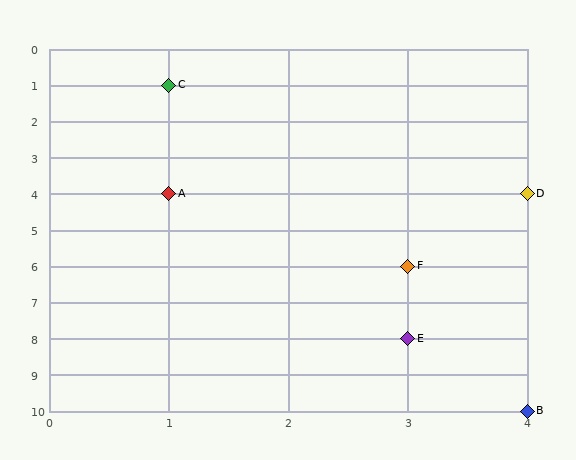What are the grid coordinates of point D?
Point D is at grid coordinates (4, 4).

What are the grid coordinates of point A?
Point A is at grid coordinates (1, 4).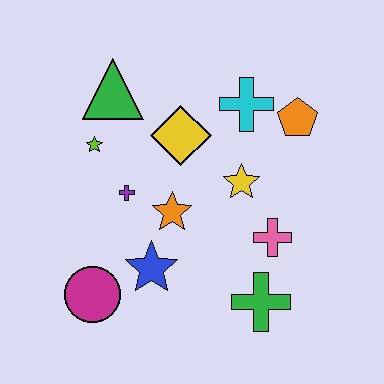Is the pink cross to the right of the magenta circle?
Yes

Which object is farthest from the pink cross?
The green triangle is farthest from the pink cross.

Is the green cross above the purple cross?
No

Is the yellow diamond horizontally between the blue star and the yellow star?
Yes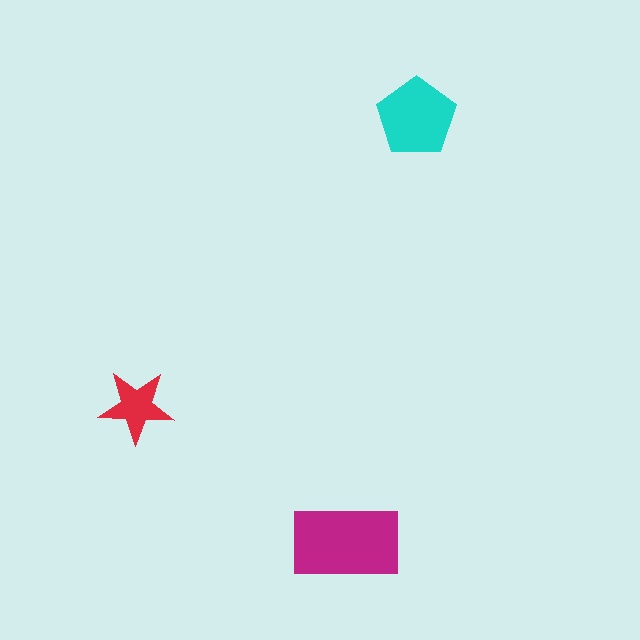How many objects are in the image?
There are 3 objects in the image.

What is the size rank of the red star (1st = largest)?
3rd.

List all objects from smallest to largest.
The red star, the cyan pentagon, the magenta rectangle.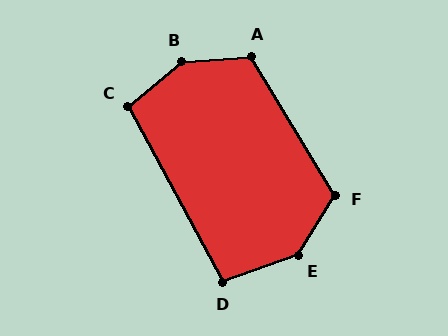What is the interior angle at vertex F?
Approximately 117 degrees (obtuse).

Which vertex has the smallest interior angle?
D, at approximately 98 degrees.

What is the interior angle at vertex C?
Approximately 101 degrees (obtuse).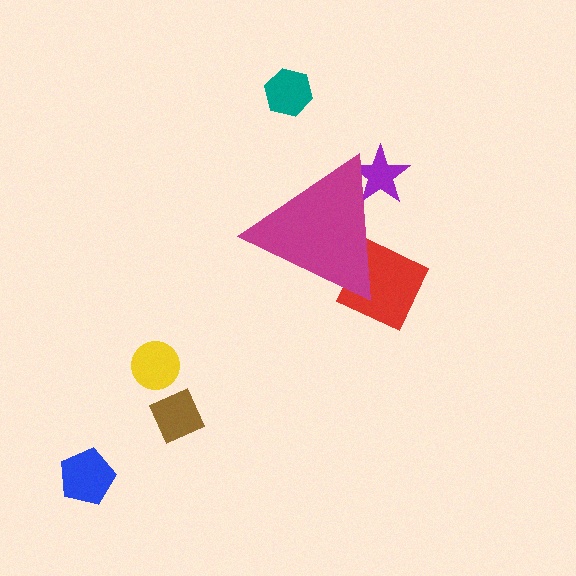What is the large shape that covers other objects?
A magenta triangle.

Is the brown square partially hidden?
No, the brown square is fully visible.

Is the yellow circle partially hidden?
No, the yellow circle is fully visible.